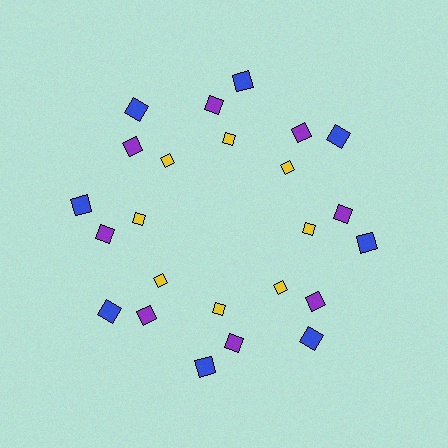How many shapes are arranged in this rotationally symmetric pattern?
There are 24 shapes, arranged in 8 groups of 3.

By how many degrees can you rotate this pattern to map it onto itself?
The pattern maps onto itself every 45 degrees of rotation.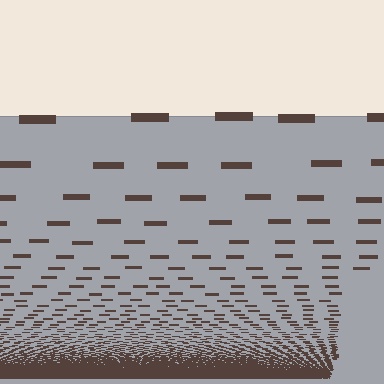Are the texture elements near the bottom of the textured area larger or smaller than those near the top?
Smaller. The gradient is inverted — elements near the bottom are smaller and denser.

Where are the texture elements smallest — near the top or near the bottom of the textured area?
Near the bottom.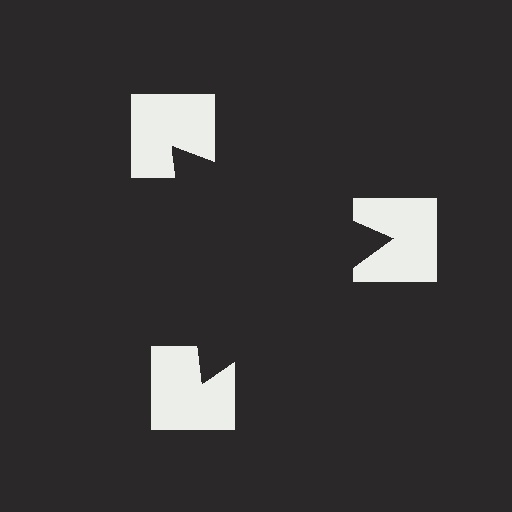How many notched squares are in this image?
There are 3 — one at each vertex of the illusory triangle.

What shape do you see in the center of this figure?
An illusory triangle — its edges are inferred from the aligned wedge cuts in the notched squares, not physically drawn.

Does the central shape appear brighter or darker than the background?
It typically appears slightly darker than the background, even though no actual brightness change is drawn.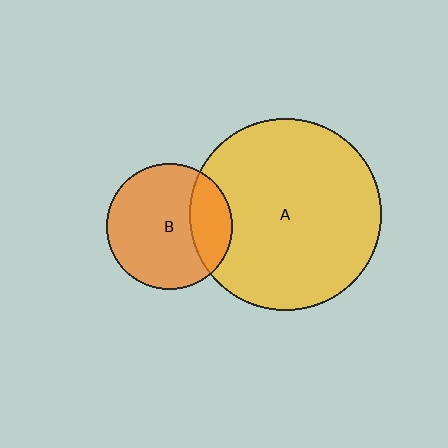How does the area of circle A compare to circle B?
Approximately 2.3 times.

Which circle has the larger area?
Circle A (yellow).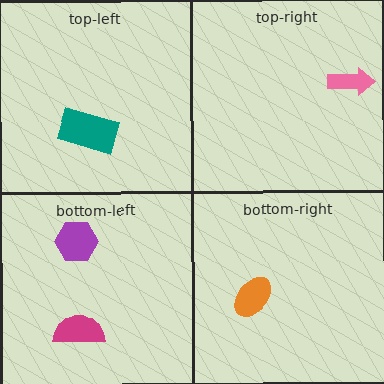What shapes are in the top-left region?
The teal rectangle.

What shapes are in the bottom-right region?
The orange ellipse.